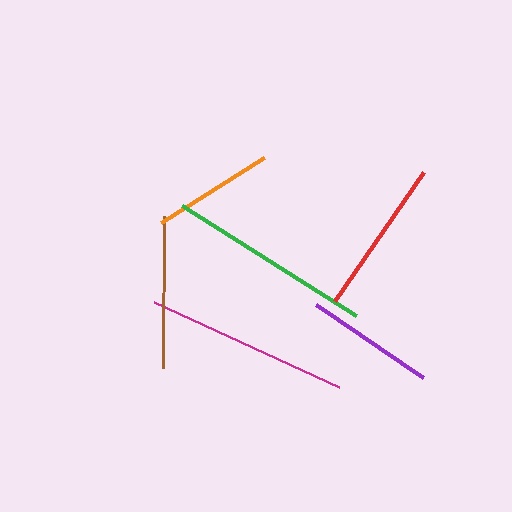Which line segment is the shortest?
The orange line is the shortest at approximately 122 pixels.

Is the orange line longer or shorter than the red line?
The red line is longer than the orange line.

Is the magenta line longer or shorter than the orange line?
The magenta line is longer than the orange line.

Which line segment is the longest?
The green line is the longest at approximately 206 pixels.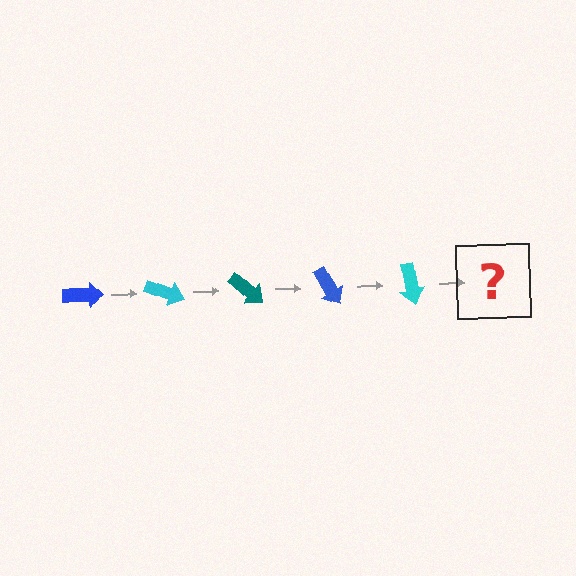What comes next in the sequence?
The next element should be a teal arrow, rotated 100 degrees from the start.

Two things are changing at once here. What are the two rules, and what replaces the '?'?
The two rules are that it rotates 20 degrees each step and the color cycles through blue, cyan, and teal. The '?' should be a teal arrow, rotated 100 degrees from the start.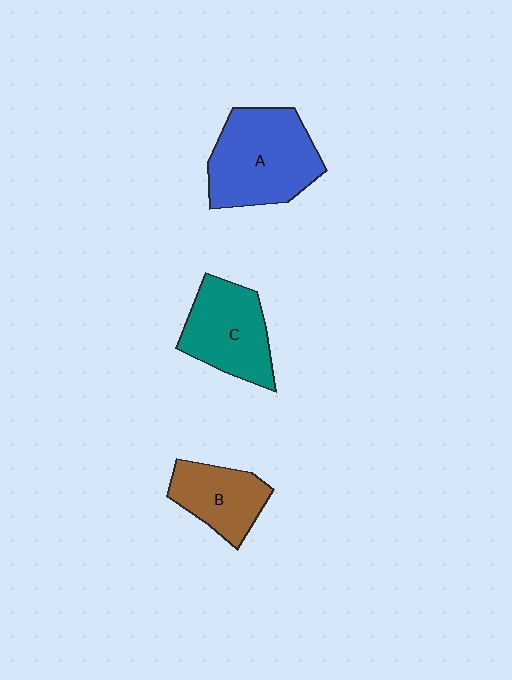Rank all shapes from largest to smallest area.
From largest to smallest: A (blue), C (teal), B (brown).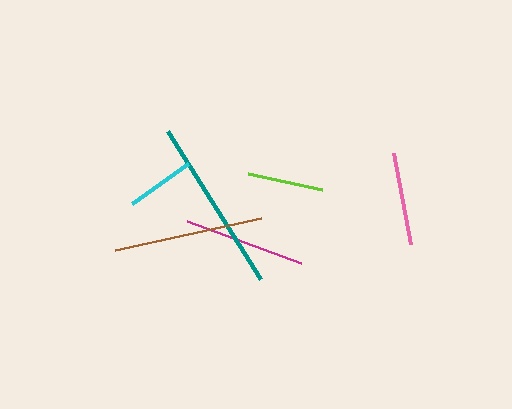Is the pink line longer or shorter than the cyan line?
The pink line is longer than the cyan line.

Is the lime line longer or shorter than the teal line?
The teal line is longer than the lime line.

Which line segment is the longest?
The teal line is the longest at approximately 175 pixels.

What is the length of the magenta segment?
The magenta segment is approximately 121 pixels long.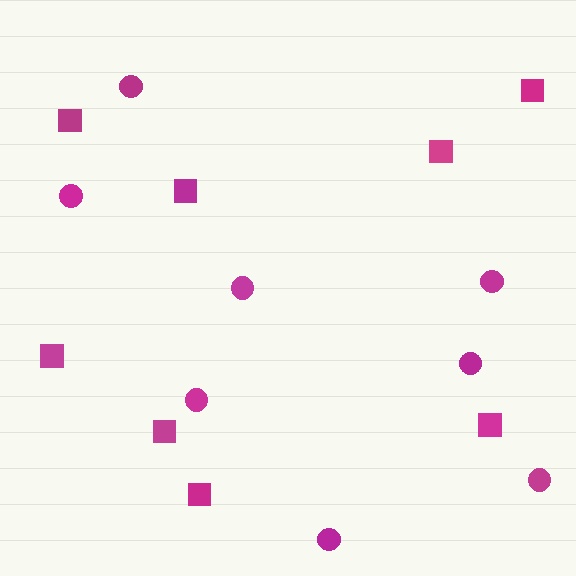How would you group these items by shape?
There are 2 groups: one group of circles (8) and one group of squares (8).